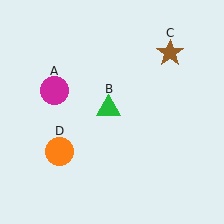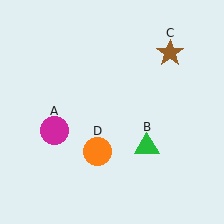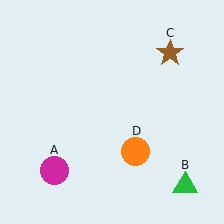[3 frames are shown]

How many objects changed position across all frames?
3 objects changed position: magenta circle (object A), green triangle (object B), orange circle (object D).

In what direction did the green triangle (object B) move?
The green triangle (object B) moved down and to the right.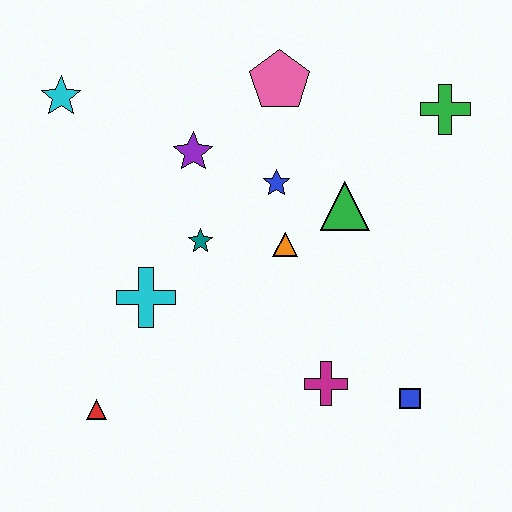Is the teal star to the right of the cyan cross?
Yes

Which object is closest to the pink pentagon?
The blue star is closest to the pink pentagon.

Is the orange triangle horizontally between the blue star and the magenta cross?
Yes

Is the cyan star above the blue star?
Yes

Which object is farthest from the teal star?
The green cross is farthest from the teal star.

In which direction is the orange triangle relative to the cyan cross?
The orange triangle is to the right of the cyan cross.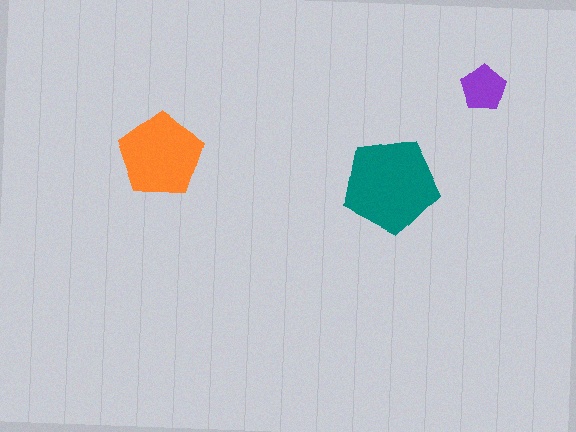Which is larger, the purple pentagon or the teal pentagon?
The teal one.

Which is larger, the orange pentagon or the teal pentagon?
The teal one.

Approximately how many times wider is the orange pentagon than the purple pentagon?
About 2 times wider.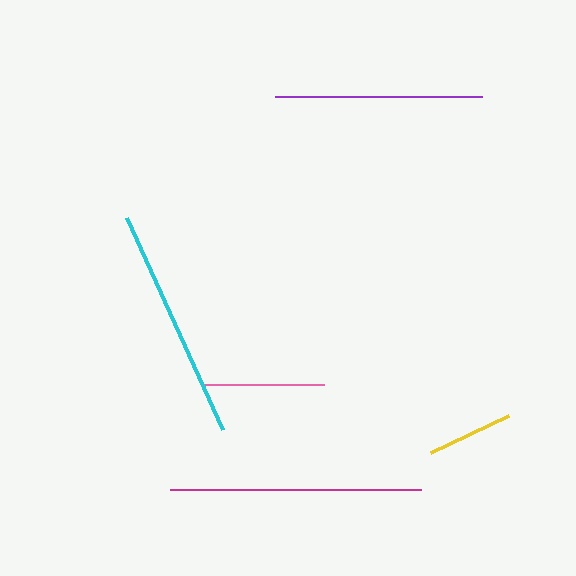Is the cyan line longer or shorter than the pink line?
The cyan line is longer than the pink line.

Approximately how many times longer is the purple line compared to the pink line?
The purple line is approximately 1.7 times the length of the pink line.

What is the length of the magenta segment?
The magenta segment is approximately 251 pixels long.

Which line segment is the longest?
The magenta line is the longest at approximately 251 pixels.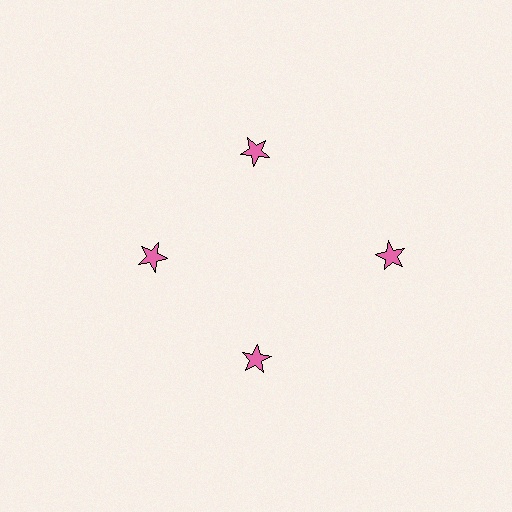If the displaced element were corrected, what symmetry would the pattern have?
It would have 4-fold rotational symmetry — the pattern would map onto itself every 90 degrees.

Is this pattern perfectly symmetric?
No. The 4 pink stars are arranged in a ring, but one element near the 3 o'clock position is pushed outward from the center, breaking the 4-fold rotational symmetry.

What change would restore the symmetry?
The symmetry would be restored by moving it inward, back onto the ring so that all 4 stars sit at equal angles and equal distance from the center.